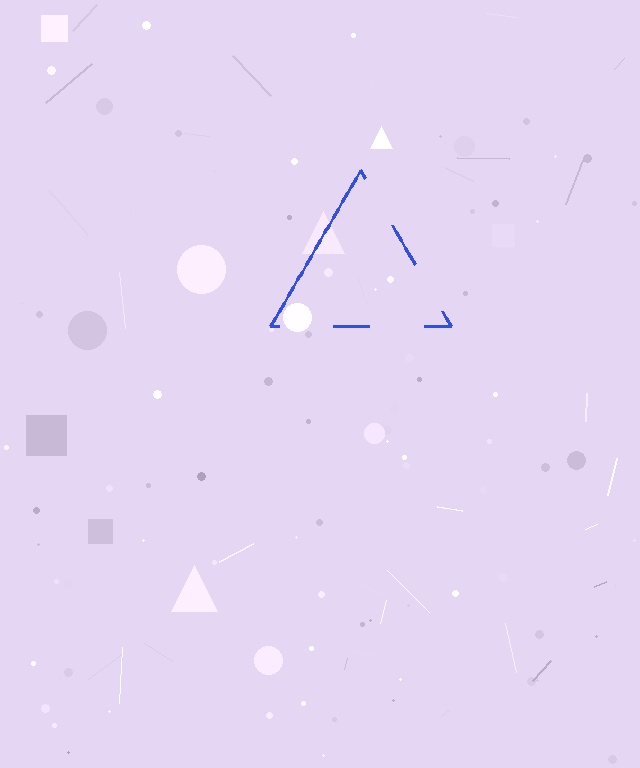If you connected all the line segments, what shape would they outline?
They would outline a triangle.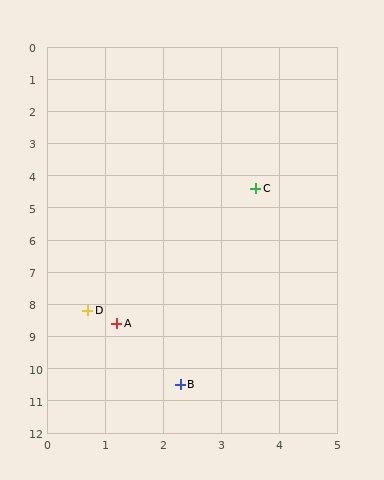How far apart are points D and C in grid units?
Points D and C are about 4.8 grid units apart.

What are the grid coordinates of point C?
Point C is at approximately (3.6, 4.4).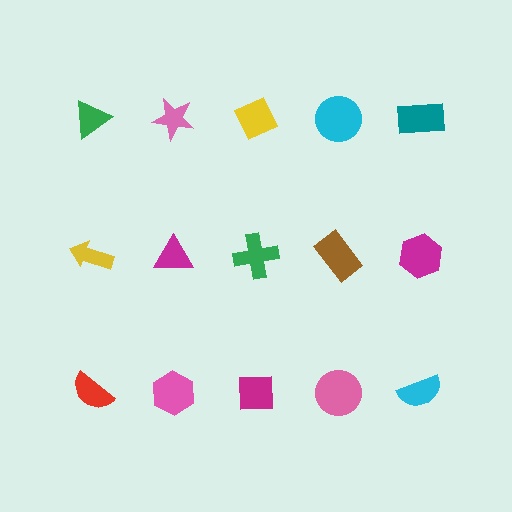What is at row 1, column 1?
A green triangle.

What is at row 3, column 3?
A magenta square.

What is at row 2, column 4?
A brown rectangle.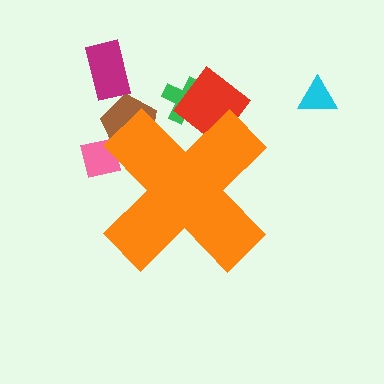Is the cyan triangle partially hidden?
No, the cyan triangle is fully visible.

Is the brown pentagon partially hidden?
Yes, the brown pentagon is partially hidden behind the orange cross.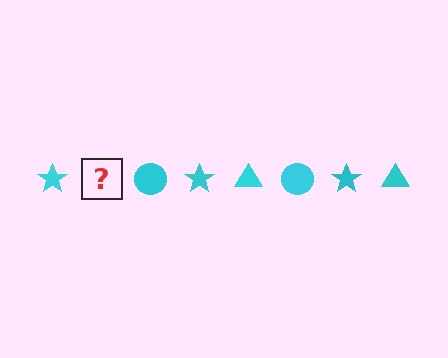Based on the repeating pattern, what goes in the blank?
The blank should be a cyan triangle.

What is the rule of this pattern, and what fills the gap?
The rule is that the pattern cycles through star, triangle, circle shapes in cyan. The gap should be filled with a cyan triangle.